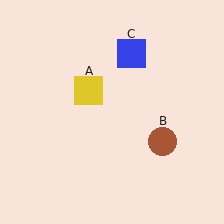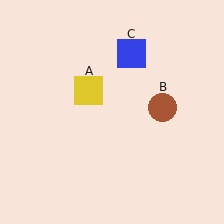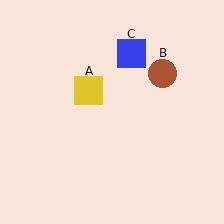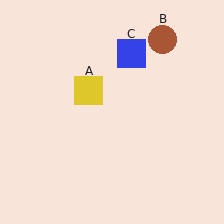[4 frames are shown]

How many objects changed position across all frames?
1 object changed position: brown circle (object B).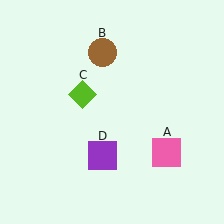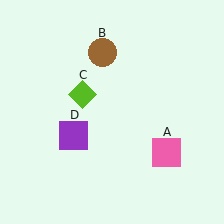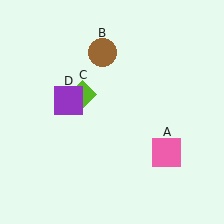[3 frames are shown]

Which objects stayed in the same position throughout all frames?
Pink square (object A) and brown circle (object B) and lime diamond (object C) remained stationary.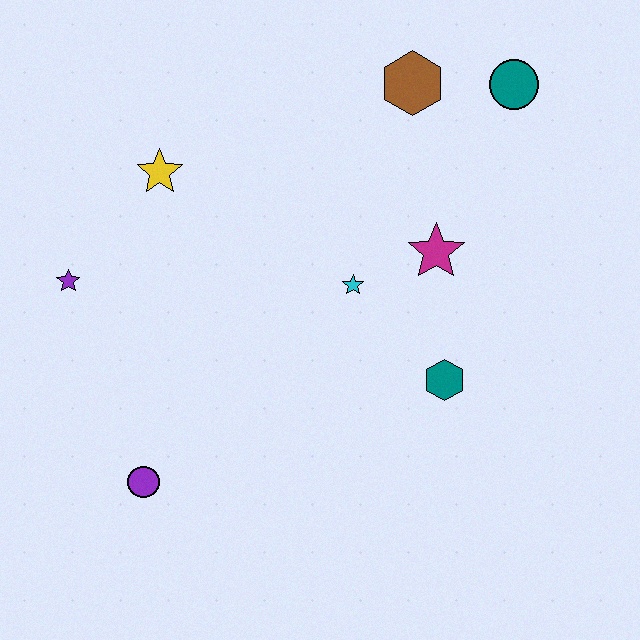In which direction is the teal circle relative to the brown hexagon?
The teal circle is to the right of the brown hexagon.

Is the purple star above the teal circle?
No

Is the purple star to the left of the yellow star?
Yes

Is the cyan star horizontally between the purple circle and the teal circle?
Yes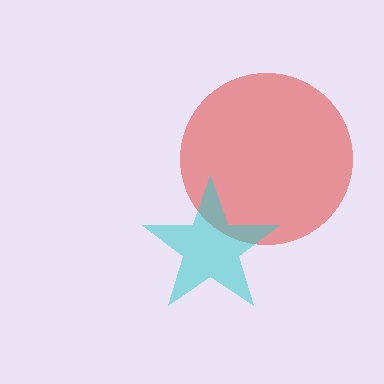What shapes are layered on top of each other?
The layered shapes are: a red circle, a cyan star.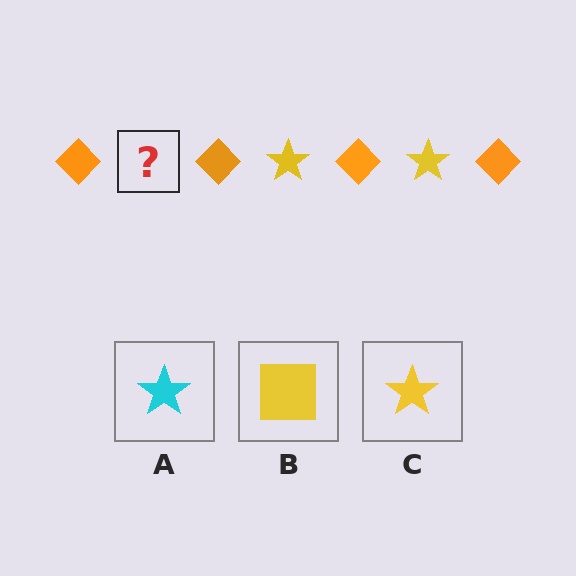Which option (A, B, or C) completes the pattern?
C.